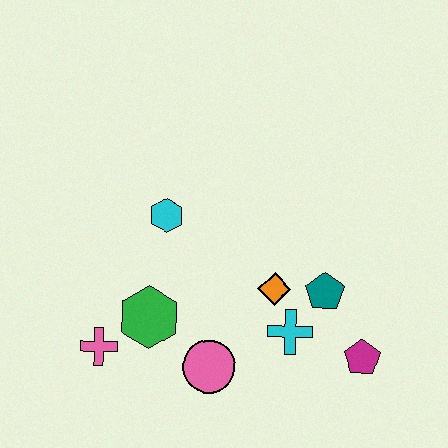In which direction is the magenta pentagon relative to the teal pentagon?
The magenta pentagon is below the teal pentagon.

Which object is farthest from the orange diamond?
The pink cross is farthest from the orange diamond.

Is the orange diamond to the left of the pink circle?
No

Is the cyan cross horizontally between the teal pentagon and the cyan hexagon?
Yes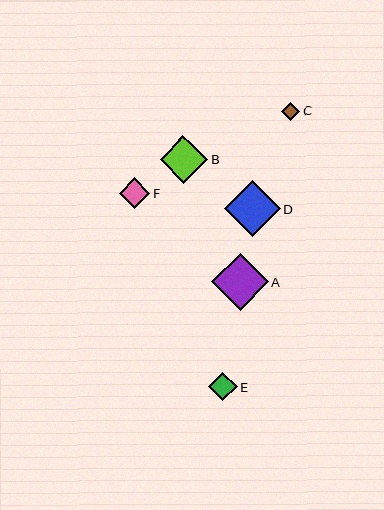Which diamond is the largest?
Diamond A is the largest with a size of approximately 56 pixels.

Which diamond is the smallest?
Diamond C is the smallest with a size of approximately 19 pixels.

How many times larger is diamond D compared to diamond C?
Diamond D is approximately 3.0 times the size of diamond C.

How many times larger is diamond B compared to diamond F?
Diamond B is approximately 1.5 times the size of diamond F.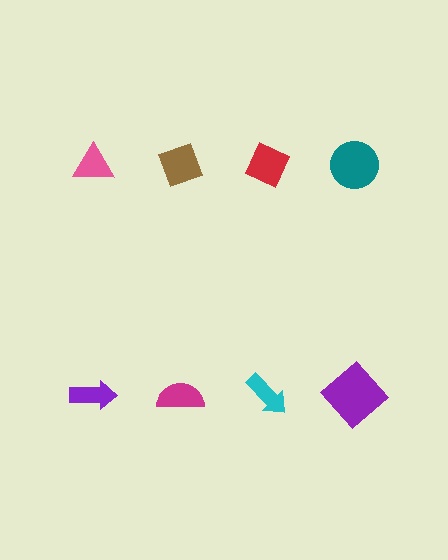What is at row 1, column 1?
A pink triangle.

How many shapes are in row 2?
4 shapes.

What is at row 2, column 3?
A cyan arrow.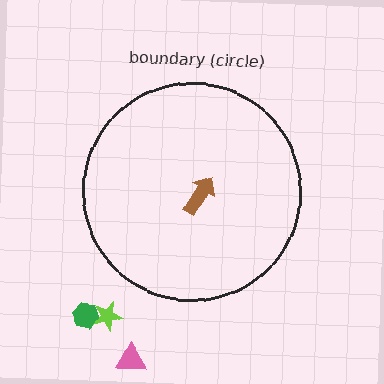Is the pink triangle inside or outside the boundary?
Outside.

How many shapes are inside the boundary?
1 inside, 3 outside.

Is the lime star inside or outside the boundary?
Outside.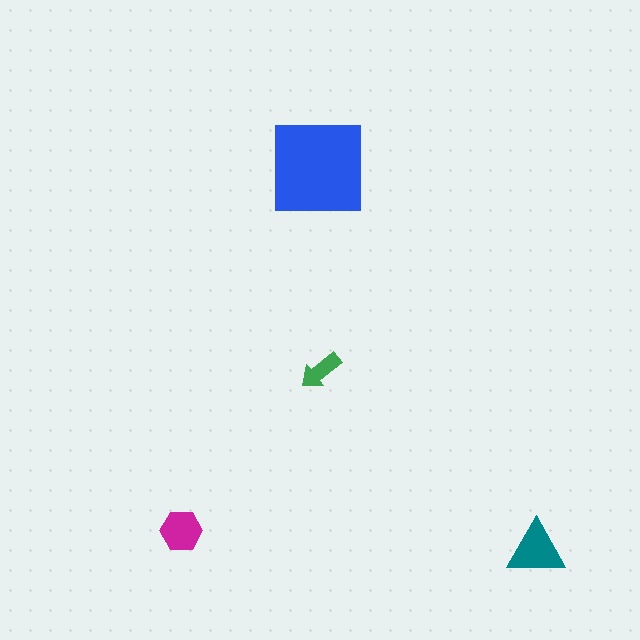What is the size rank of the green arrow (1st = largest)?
4th.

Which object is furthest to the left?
The magenta hexagon is leftmost.